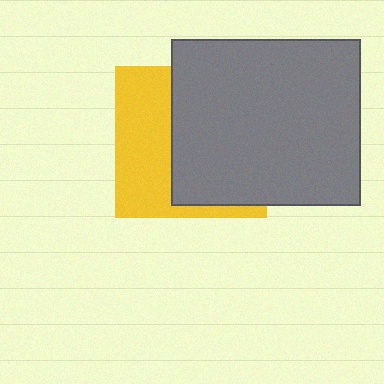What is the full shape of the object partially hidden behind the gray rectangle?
The partially hidden object is a yellow square.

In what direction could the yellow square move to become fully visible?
The yellow square could move left. That would shift it out from behind the gray rectangle entirely.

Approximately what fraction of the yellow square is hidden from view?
Roughly 58% of the yellow square is hidden behind the gray rectangle.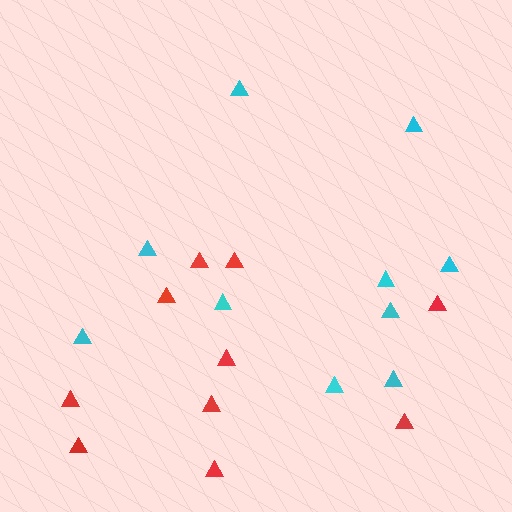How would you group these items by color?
There are 2 groups: one group of cyan triangles (10) and one group of red triangles (10).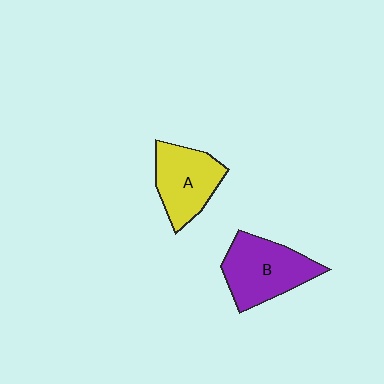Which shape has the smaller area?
Shape A (yellow).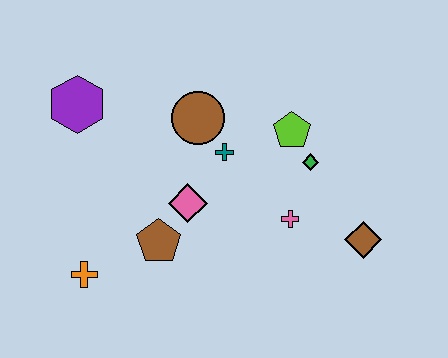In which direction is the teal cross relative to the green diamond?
The teal cross is to the left of the green diamond.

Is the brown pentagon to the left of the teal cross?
Yes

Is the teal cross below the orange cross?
No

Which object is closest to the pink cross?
The green diamond is closest to the pink cross.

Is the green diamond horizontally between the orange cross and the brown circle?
No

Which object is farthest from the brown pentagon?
The brown diamond is farthest from the brown pentagon.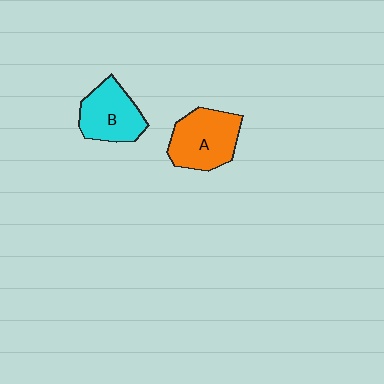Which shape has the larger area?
Shape A (orange).